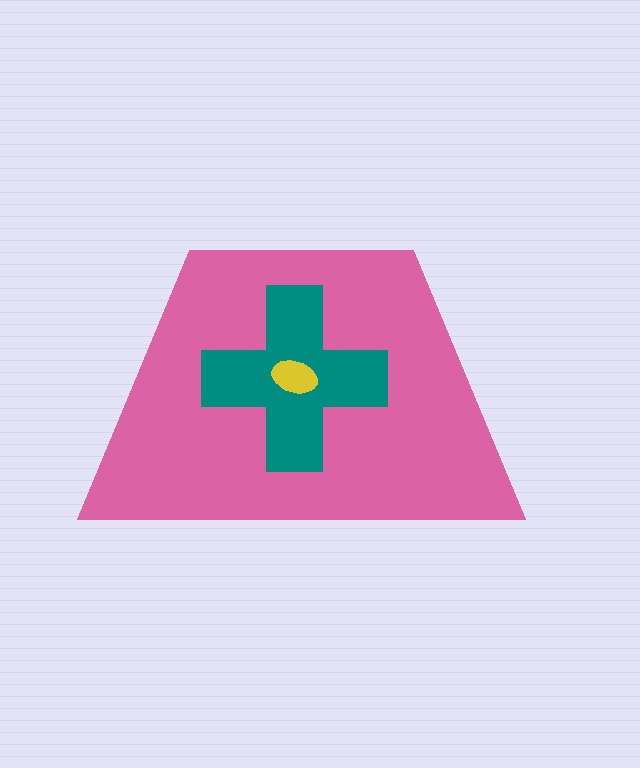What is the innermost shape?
The yellow ellipse.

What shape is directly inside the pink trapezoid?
The teal cross.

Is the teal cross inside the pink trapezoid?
Yes.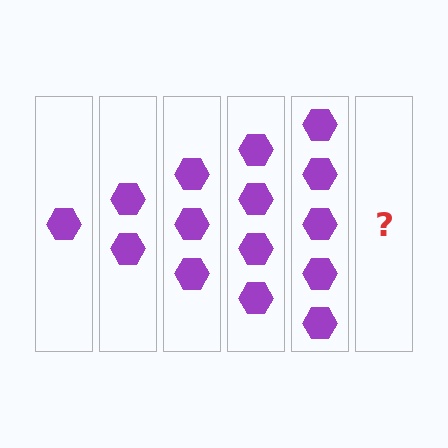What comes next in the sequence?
The next element should be 6 hexagons.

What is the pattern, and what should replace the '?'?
The pattern is that each step adds one more hexagon. The '?' should be 6 hexagons.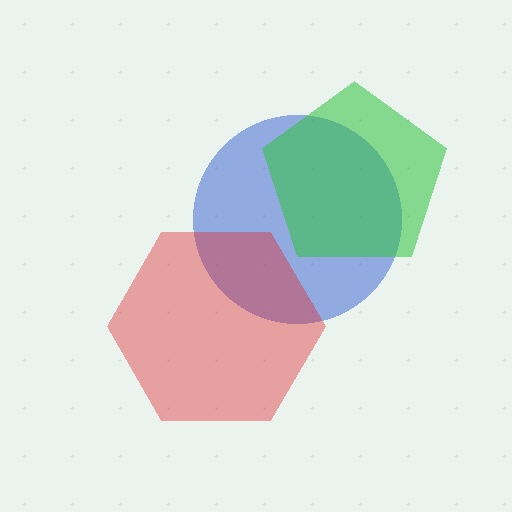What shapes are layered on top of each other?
The layered shapes are: a blue circle, a green pentagon, a red hexagon.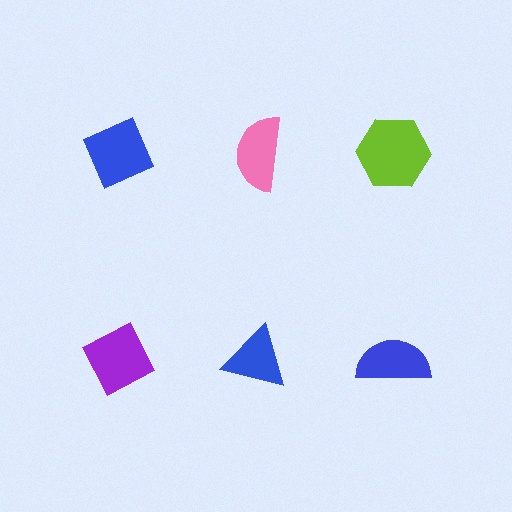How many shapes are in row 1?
3 shapes.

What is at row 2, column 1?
A purple diamond.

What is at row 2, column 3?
A blue semicircle.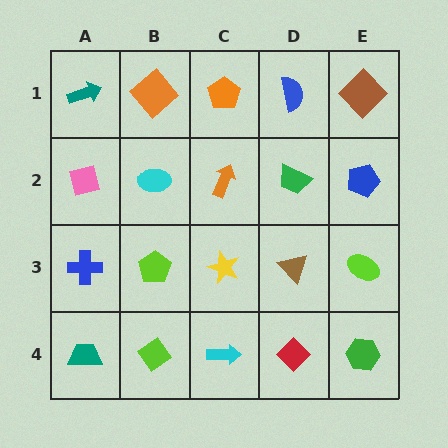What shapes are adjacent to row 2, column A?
A teal arrow (row 1, column A), a blue cross (row 3, column A), a cyan ellipse (row 2, column B).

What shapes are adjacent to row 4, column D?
A brown triangle (row 3, column D), a cyan arrow (row 4, column C), a green hexagon (row 4, column E).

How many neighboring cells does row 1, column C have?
3.